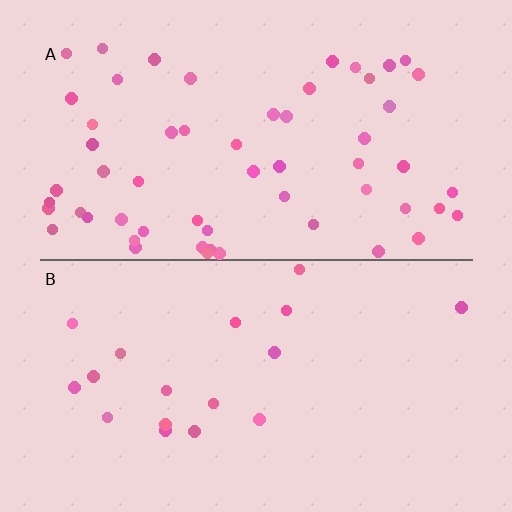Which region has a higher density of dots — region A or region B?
A (the top).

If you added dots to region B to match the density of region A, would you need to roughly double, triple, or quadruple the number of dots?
Approximately triple.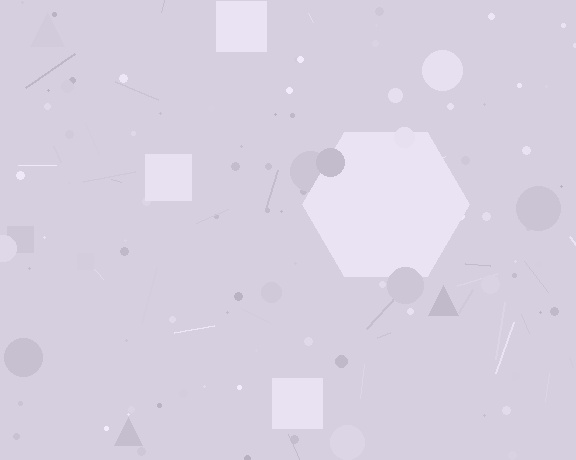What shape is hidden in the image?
A hexagon is hidden in the image.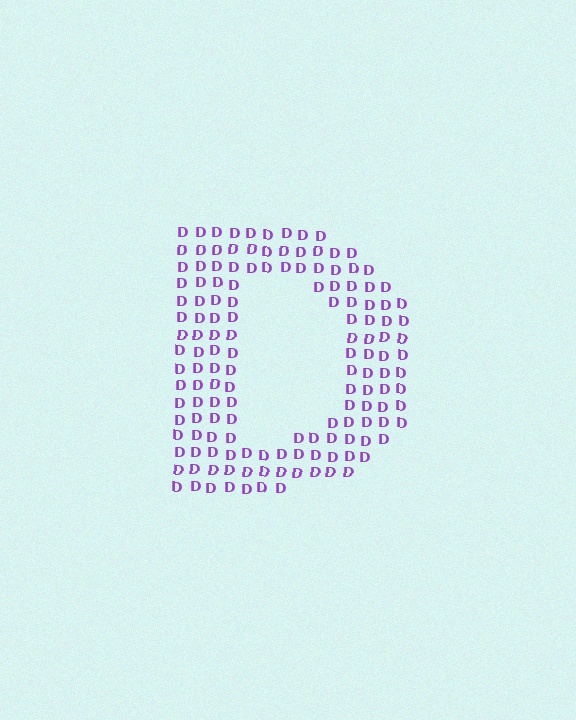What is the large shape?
The large shape is the letter D.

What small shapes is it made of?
It is made of small letter D's.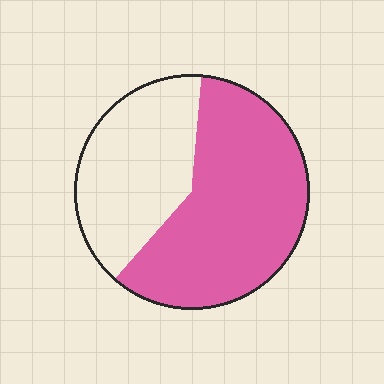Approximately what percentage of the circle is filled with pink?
Approximately 60%.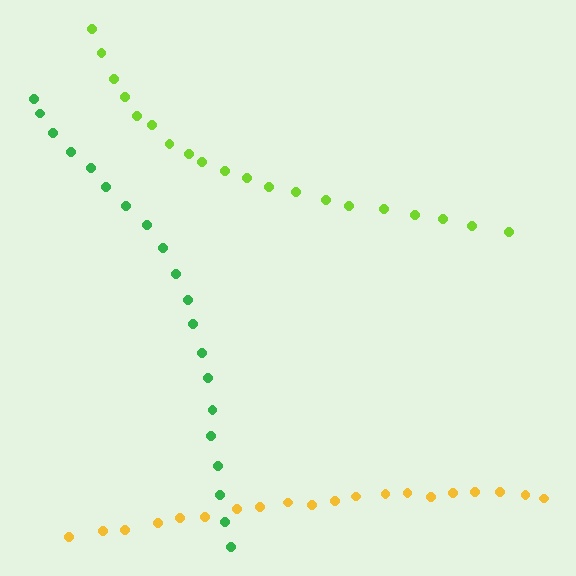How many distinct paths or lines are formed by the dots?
There are 3 distinct paths.